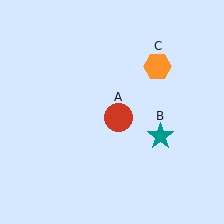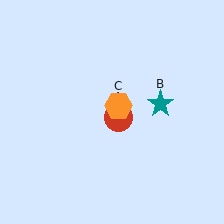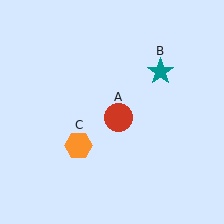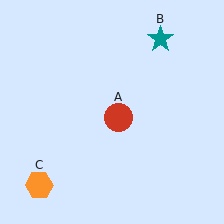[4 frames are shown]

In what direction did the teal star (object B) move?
The teal star (object B) moved up.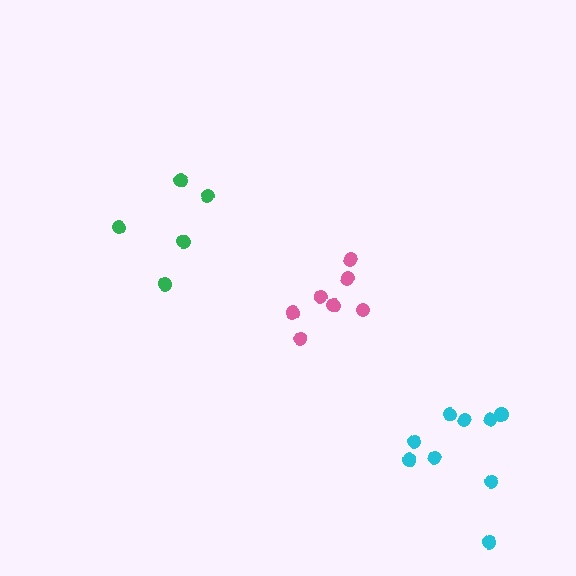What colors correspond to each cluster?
The clusters are colored: pink, cyan, green.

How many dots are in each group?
Group 1: 7 dots, Group 2: 9 dots, Group 3: 5 dots (21 total).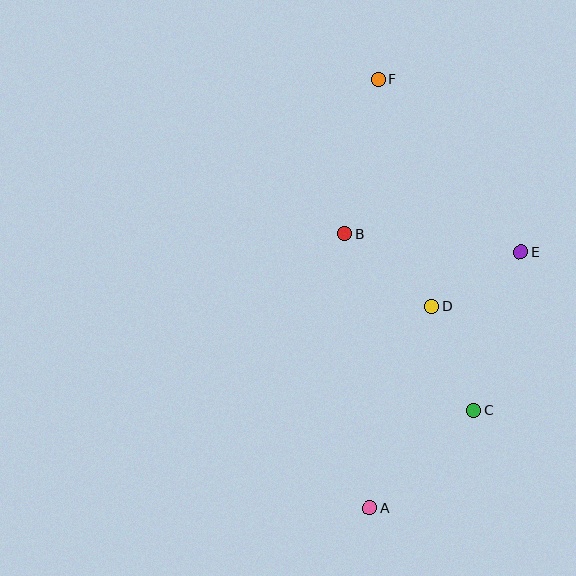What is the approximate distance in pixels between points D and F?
The distance between D and F is approximately 233 pixels.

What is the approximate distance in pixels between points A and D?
The distance between A and D is approximately 211 pixels.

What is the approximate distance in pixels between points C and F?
The distance between C and F is approximately 344 pixels.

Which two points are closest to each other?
Points D and E are closest to each other.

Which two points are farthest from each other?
Points A and F are farthest from each other.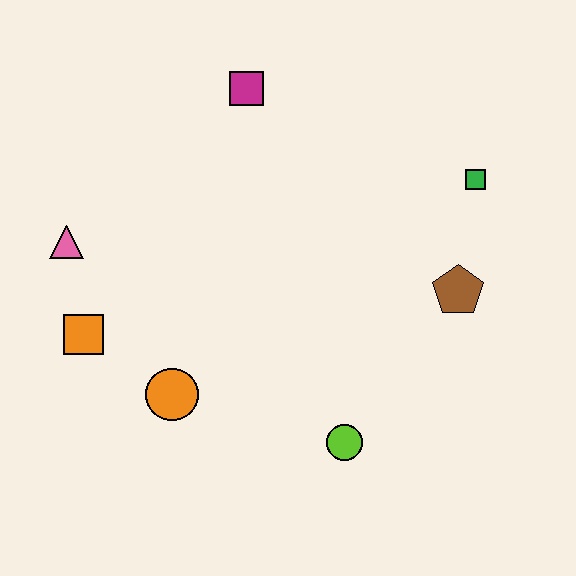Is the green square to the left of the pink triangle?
No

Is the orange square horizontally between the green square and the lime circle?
No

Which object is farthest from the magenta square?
The lime circle is farthest from the magenta square.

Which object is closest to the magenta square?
The pink triangle is closest to the magenta square.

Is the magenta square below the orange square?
No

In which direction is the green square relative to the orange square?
The green square is to the right of the orange square.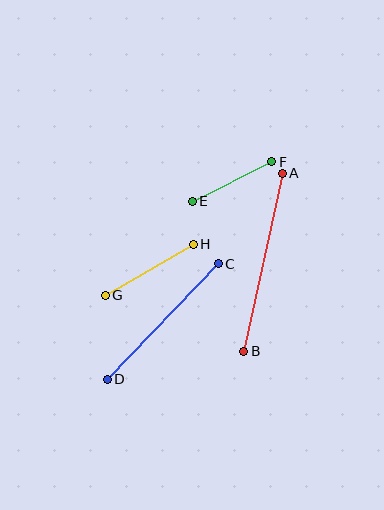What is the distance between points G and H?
The distance is approximately 102 pixels.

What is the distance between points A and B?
The distance is approximately 182 pixels.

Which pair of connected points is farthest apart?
Points A and B are farthest apart.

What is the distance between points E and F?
The distance is approximately 89 pixels.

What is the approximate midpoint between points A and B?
The midpoint is at approximately (263, 262) pixels.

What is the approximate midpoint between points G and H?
The midpoint is at approximately (149, 270) pixels.